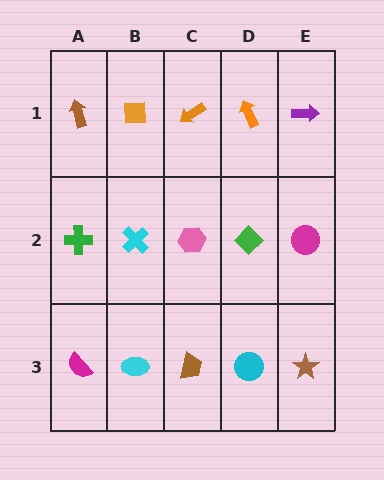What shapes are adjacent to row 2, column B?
An orange square (row 1, column B), a cyan ellipse (row 3, column B), a green cross (row 2, column A), a pink hexagon (row 2, column C).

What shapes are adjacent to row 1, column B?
A cyan cross (row 2, column B), a brown arrow (row 1, column A), an orange arrow (row 1, column C).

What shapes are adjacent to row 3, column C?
A pink hexagon (row 2, column C), a cyan ellipse (row 3, column B), a cyan circle (row 3, column D).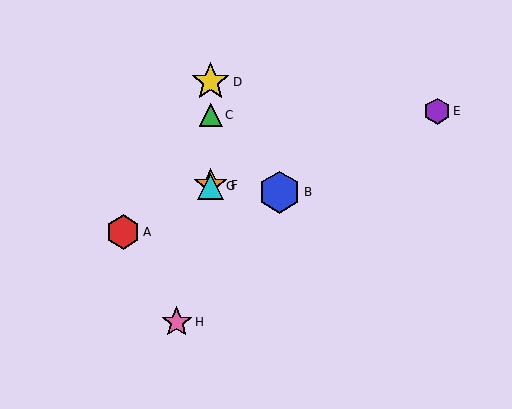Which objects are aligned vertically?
Objects C, D, F, G are aligned vertically.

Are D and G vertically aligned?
Yes, both are at x≈211.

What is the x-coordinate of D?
Object D is at x≈211.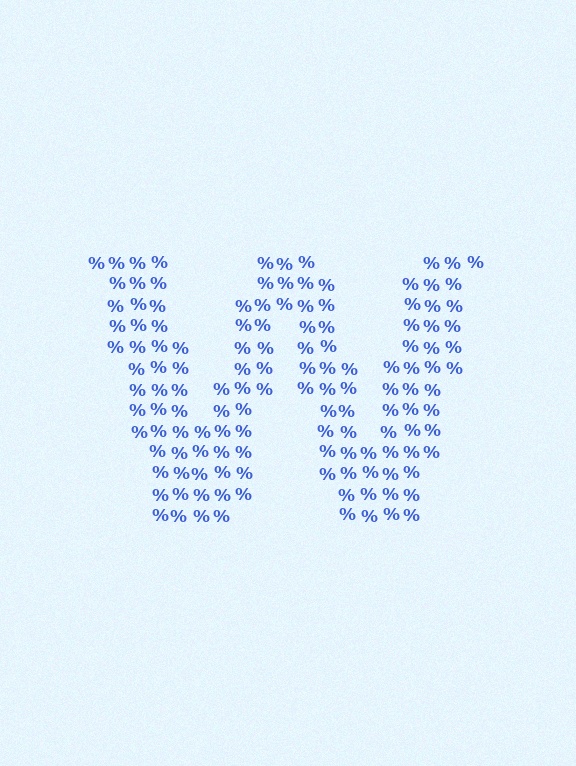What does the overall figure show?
The overall figure shows the letter W.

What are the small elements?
The small elements are percent signs.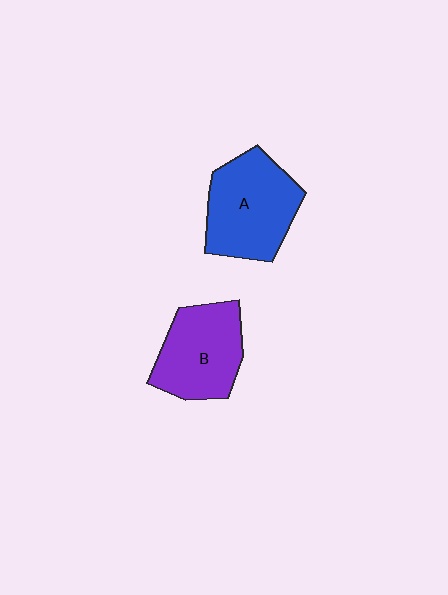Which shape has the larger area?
Shape A (blue).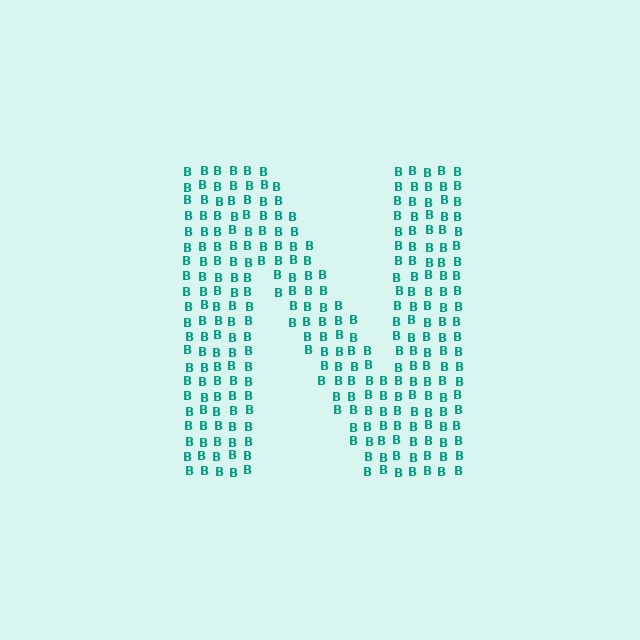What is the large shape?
The large shape is the letter N.